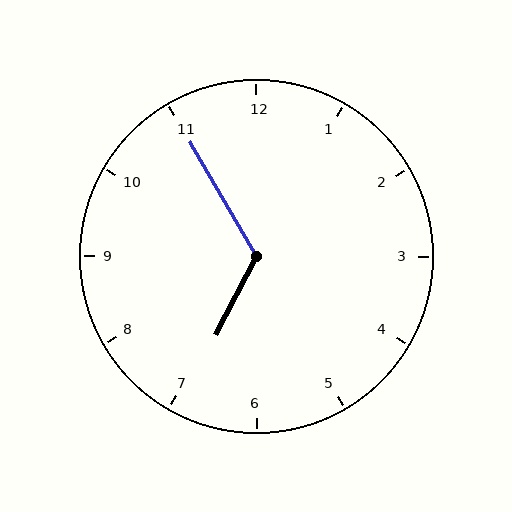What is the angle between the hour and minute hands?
Approximately 122 degrees.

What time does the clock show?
6:55.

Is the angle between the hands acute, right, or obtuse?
It is obtuse.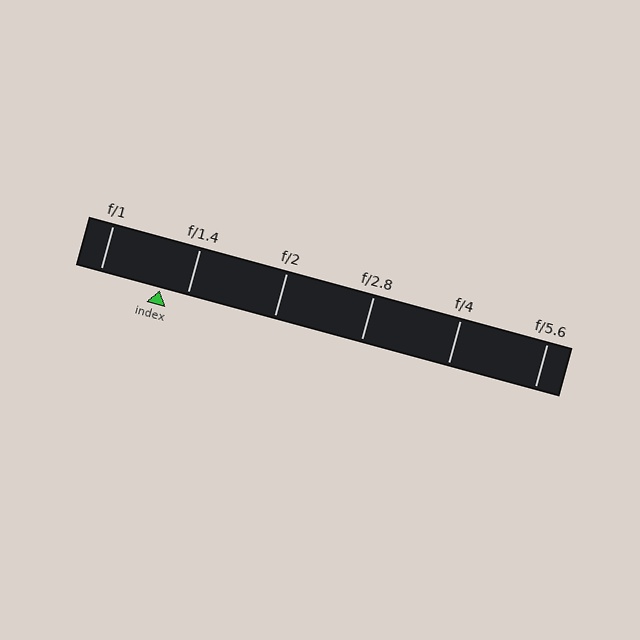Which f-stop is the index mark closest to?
The index mark is closest to f/1.4.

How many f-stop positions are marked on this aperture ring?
There are 6 f-stop positions marked.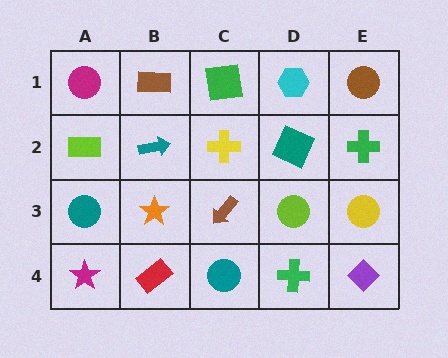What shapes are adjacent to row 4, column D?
A lime circle (row 3, column D), a teal circle (row 4, column C), a purple diamond (row 4, column E).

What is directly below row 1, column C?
A yellow cross.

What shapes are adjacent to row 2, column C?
A green square (row 1, column C), a brown arrow (row 3, column C), a teal arrow (row 2, column B), a teal square (row 2, column D).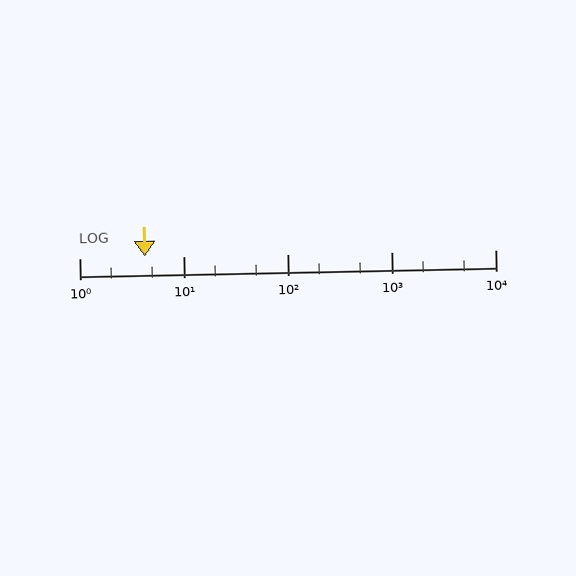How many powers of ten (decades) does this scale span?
The scale spans 4 decades, from 1 to 10000.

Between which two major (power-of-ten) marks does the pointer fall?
The pointer is between 1 and 10.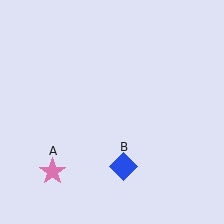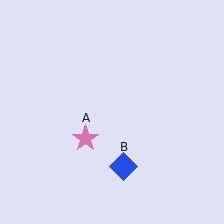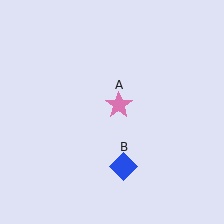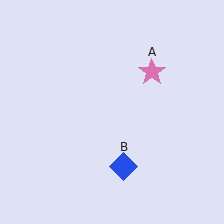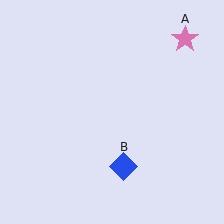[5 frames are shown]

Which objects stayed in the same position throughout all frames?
Blue diamond (object B) remained stationary.